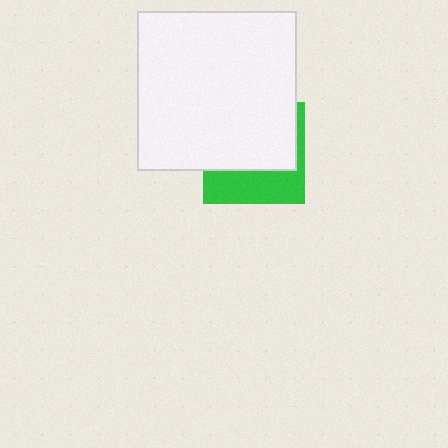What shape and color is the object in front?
The object in front is a white square.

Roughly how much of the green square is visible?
A small part of it is visible (roughly 37%).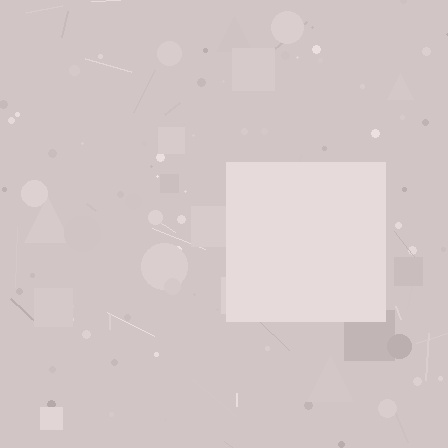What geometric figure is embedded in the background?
A square is embedded in the background.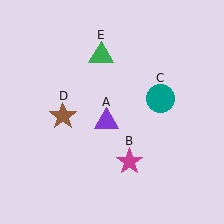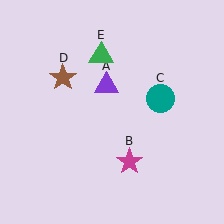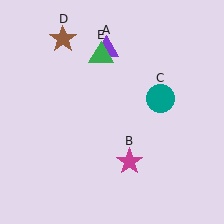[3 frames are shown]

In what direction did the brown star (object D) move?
The brown star (object D) moved up.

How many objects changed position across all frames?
2 objects changed position: purple triangle (object A), brown star (object D).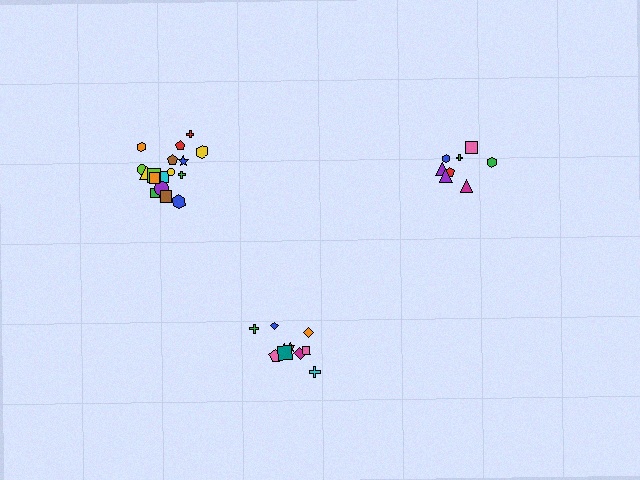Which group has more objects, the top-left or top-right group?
The top-left group.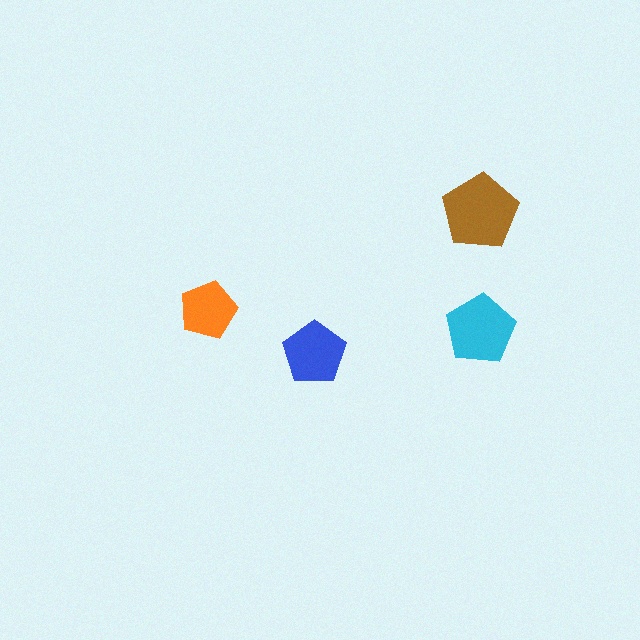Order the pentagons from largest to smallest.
the brown one, the cyan one, the blue one, the orange one.